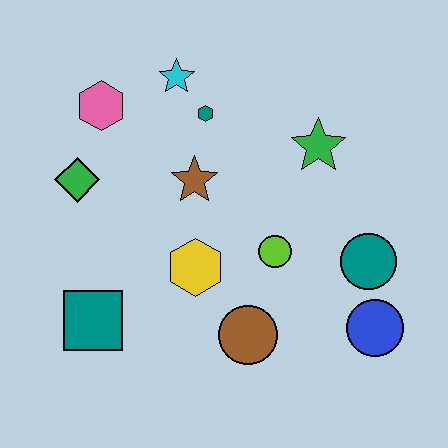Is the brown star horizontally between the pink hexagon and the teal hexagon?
Yes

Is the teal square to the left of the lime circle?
Yes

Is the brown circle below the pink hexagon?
Yes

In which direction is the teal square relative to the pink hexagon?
The teal square is below the pink hexagon.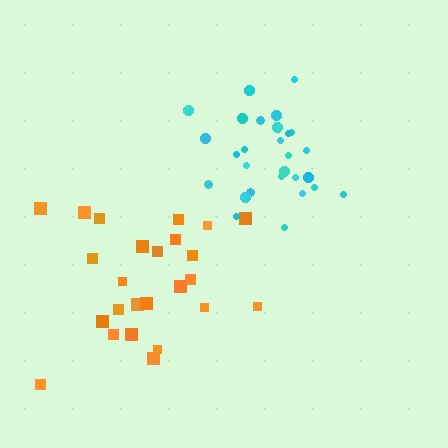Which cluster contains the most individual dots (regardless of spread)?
Cyan (28).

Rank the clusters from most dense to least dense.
cyan, orange.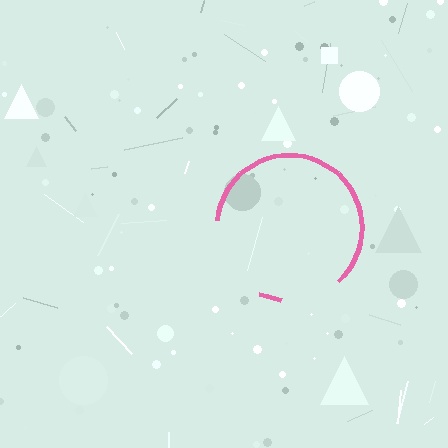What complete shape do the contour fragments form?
The contour fragments form a circle.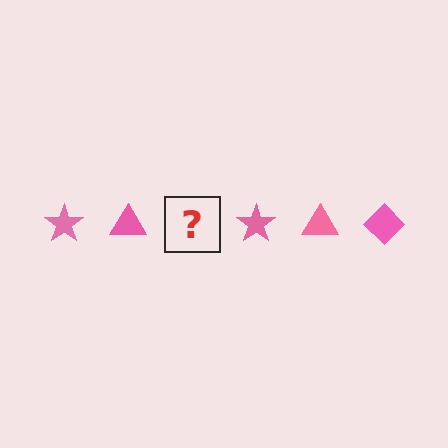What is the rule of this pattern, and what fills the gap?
The rule is that the pattern cycles through star, triangle, diamond shapes in pink. The gap should be filled with a pink diamond.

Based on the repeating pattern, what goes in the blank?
The blank should be a pink diamond.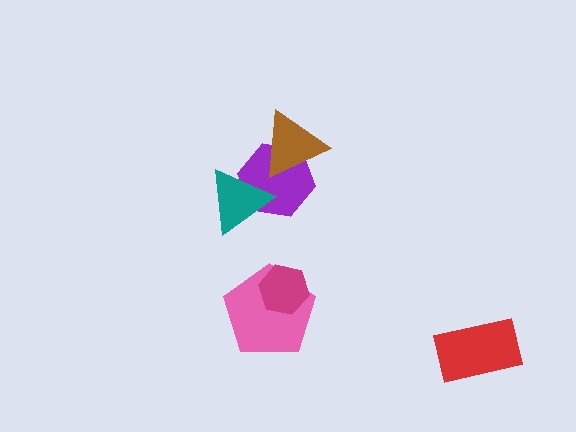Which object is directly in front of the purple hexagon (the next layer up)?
The brown triangle is directly in front of the purple hexagon.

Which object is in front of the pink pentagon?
The magenta hexagon is in front of the pink pentagon.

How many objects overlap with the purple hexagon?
2 objects overlap with the purple hexagon.